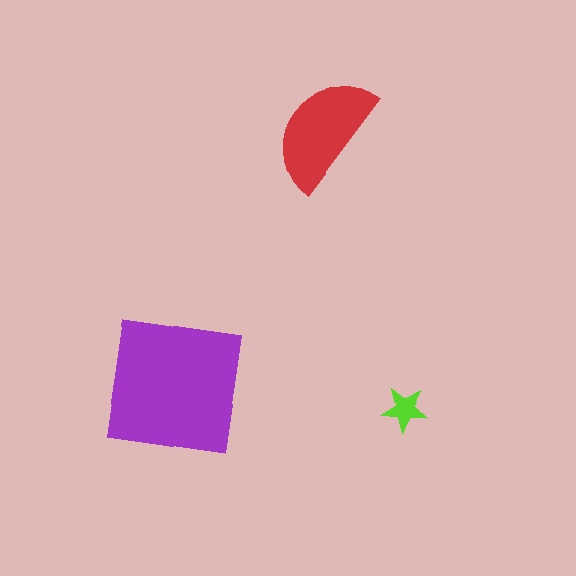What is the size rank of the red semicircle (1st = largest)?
2nd.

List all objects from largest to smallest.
The purple square, the red semicircle, the lime star.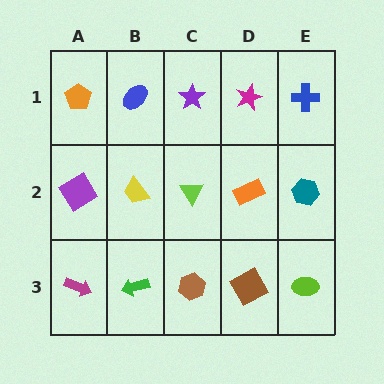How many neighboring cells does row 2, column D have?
4.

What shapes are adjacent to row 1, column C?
A lime triangle (row 2, column C), a blue ellipse (row 1, column B), a magenta star (row 1, column D).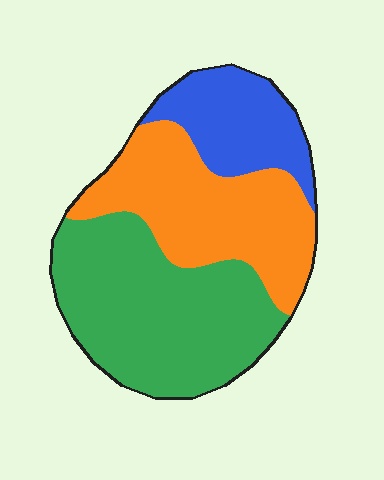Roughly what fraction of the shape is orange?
Orange covers roughly 35% of the shape.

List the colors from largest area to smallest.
From largest to smallest: green, orange, blue.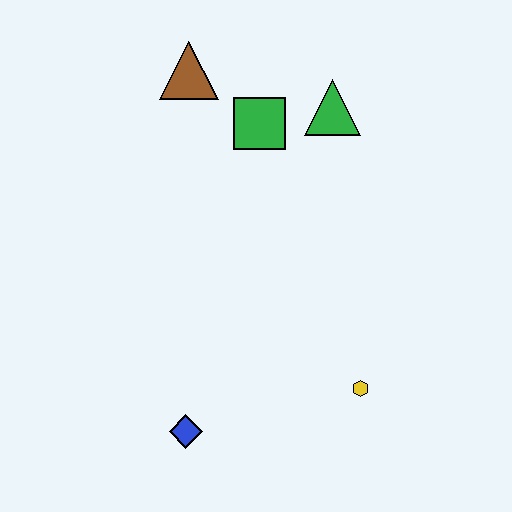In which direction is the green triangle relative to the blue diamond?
The green triangle is above the blue diamond.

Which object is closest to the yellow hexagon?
The blue diamond is closest to the yellow hexagon.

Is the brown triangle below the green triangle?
No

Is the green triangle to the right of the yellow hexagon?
No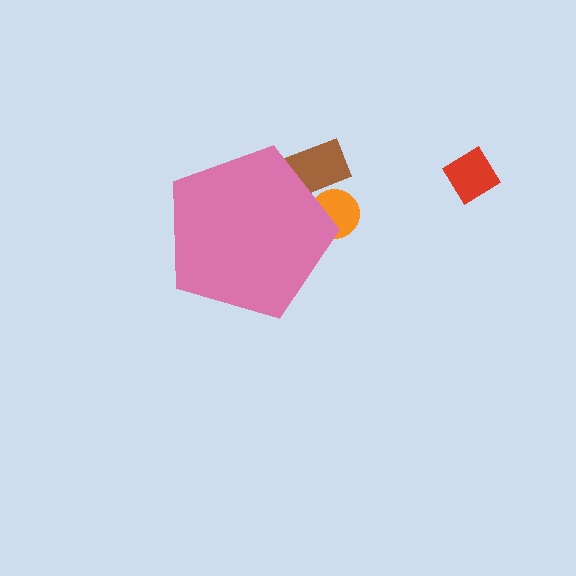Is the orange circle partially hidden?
Yes, the orange circle is partially hidden behind the pink pentagon.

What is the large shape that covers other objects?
A pink pentagon.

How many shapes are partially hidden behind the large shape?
2 shapes are partially hidden.